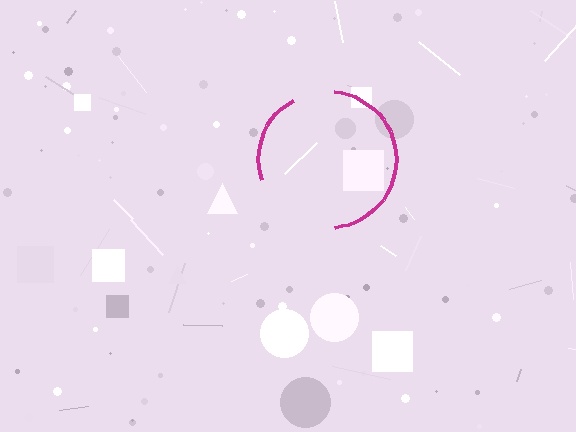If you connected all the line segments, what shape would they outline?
They would outline a circle.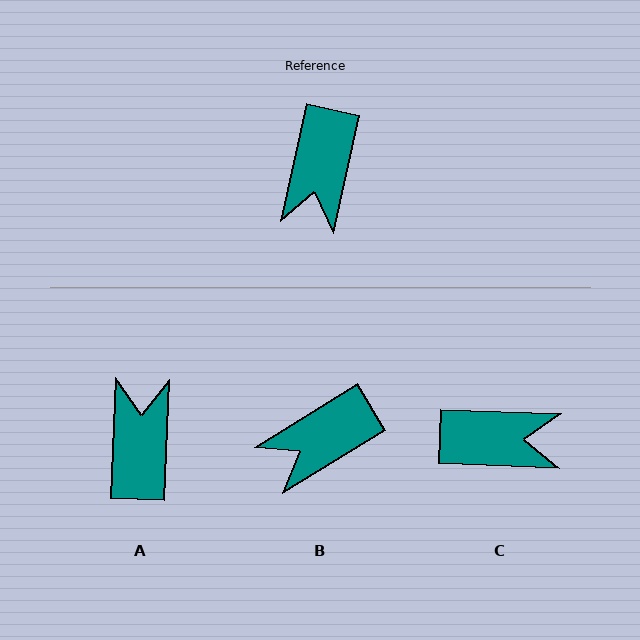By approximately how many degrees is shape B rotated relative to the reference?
Approximately 46 degrees clockwise.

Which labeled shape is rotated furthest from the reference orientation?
A, about 170 degrees away.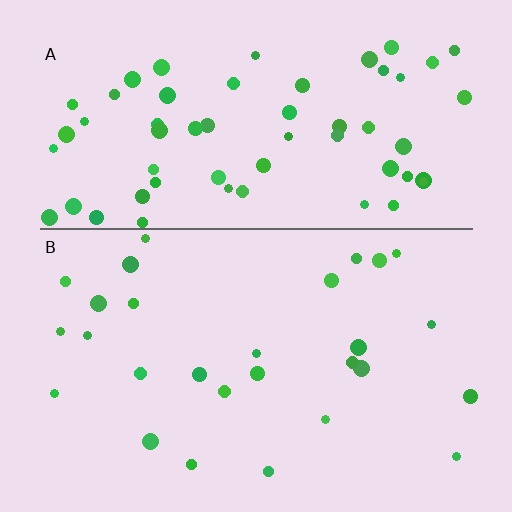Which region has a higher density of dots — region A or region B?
A (the top).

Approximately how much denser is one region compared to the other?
Approximately 2.2× — region A over region B.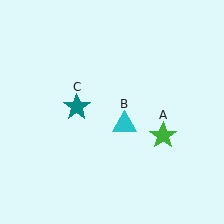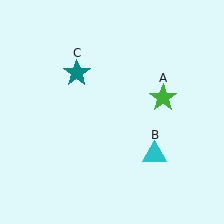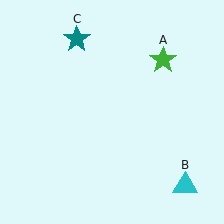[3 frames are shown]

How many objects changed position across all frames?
3 objects changed position: green star (object A), cyan triangle (object B), teal star (object C).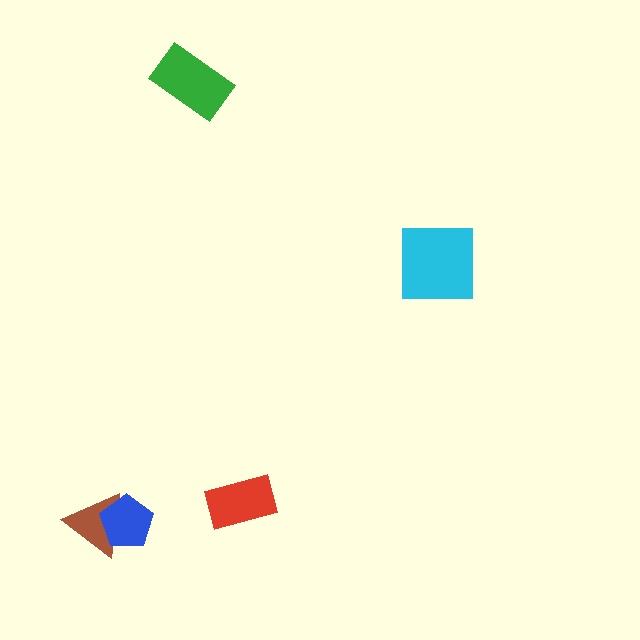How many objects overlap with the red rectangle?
0 objects overlap with the red rectangle.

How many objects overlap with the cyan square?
0 objects overlap with the cyan square.